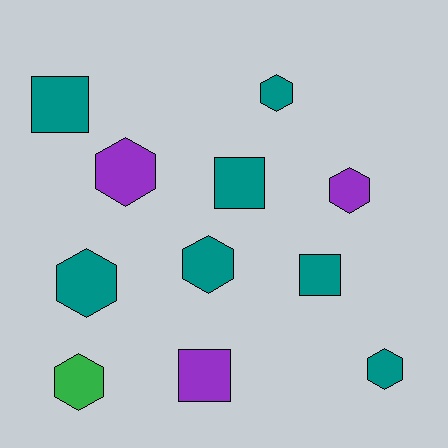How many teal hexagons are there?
There are 4 teal hexagons.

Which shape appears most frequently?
Hexagon, with 7 objects.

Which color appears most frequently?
Teal, with 7 objects.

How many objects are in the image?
There are 11 objects.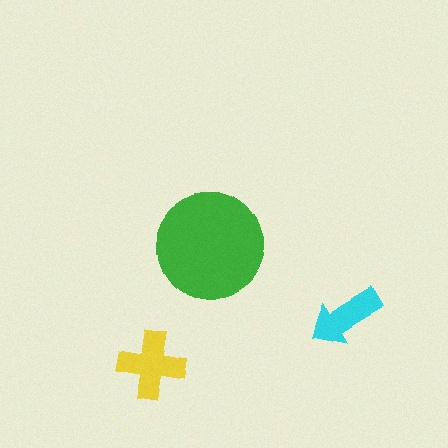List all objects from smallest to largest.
The cyan arrow, the yellow cross, the green circle.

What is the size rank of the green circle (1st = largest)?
1st.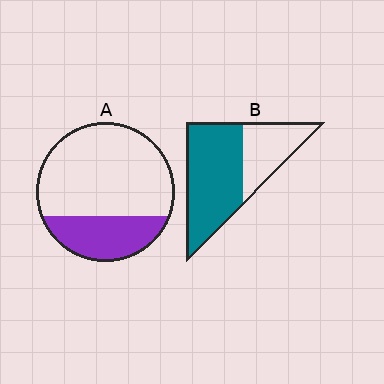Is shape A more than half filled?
No.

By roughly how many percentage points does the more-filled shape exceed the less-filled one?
By roughly 35 percentage points (B over A).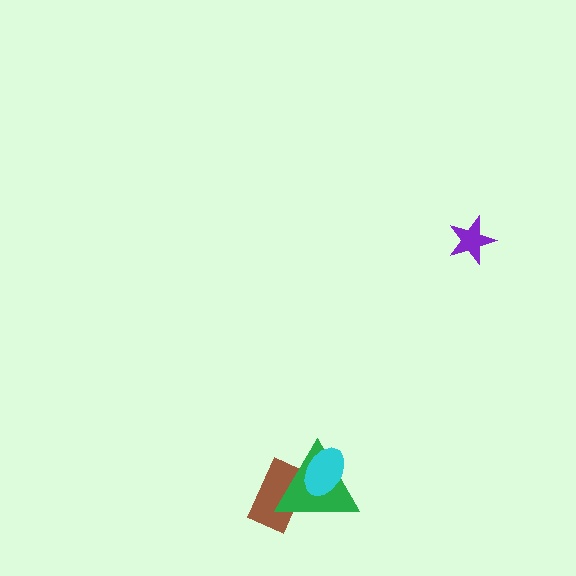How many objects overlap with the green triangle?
2 objects overlap with the green triangle.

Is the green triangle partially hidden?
Yes, it is partially covered by another shape.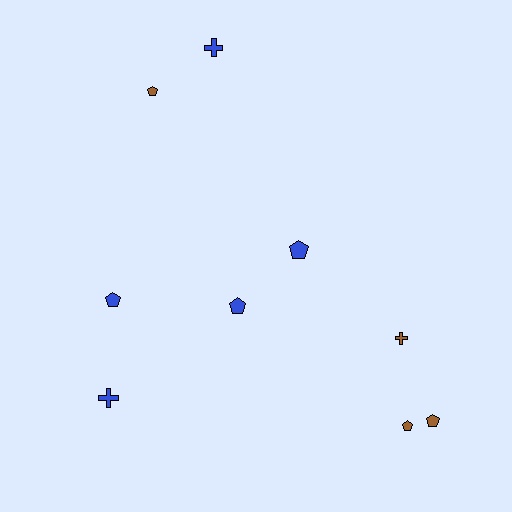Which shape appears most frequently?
Pentagon, with 6 objects.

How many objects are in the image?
There are 9 objects.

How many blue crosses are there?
There are 2 blue crosses.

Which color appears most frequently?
Blue, with 5 objects.